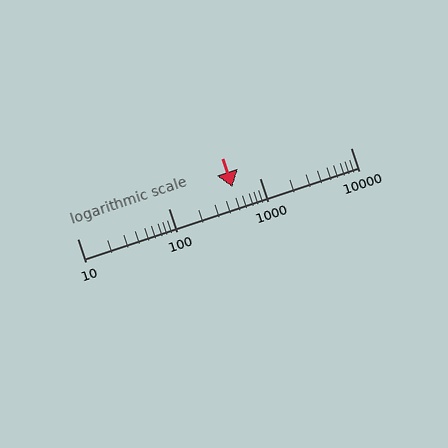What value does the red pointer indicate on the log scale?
The pointer indicates approximately 510.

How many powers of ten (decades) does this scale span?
The scale spans 3 decades, from 10 to 10000.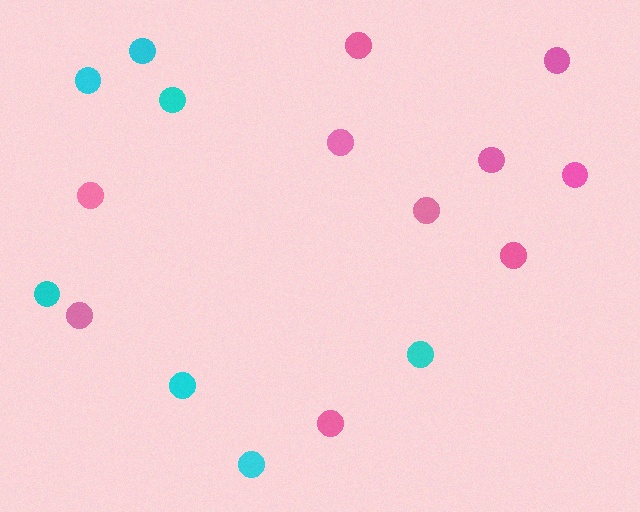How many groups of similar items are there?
There are 2 groups: one group of pink circles (10) and one group of cyan circles (7).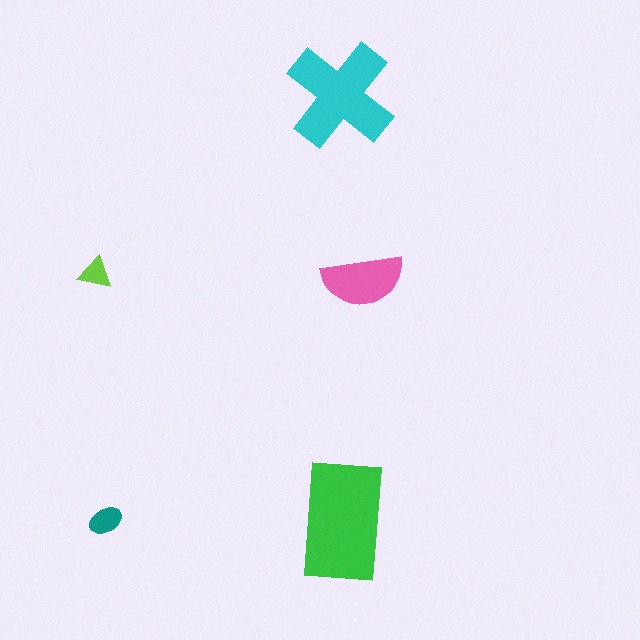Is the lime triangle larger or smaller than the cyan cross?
Smaller.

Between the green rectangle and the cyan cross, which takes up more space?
The green rectangle.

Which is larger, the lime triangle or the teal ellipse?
The teal ellipse.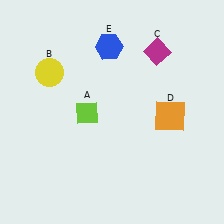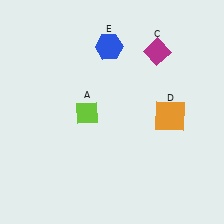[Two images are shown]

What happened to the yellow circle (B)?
The yellow circle (B) was removed in Image 2. It was in the top-left area of Image 1.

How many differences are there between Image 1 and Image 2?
There is 1 difference between the two images.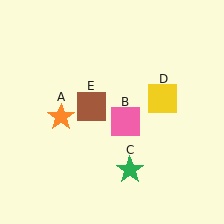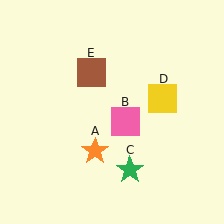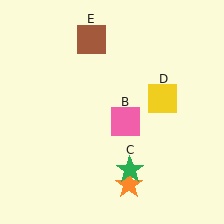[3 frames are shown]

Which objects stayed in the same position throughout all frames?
Pink square (object B) and green star (object C) and yellow square (object D) remained stationary.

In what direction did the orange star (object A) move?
The orange star (object A) moved down and to the right.